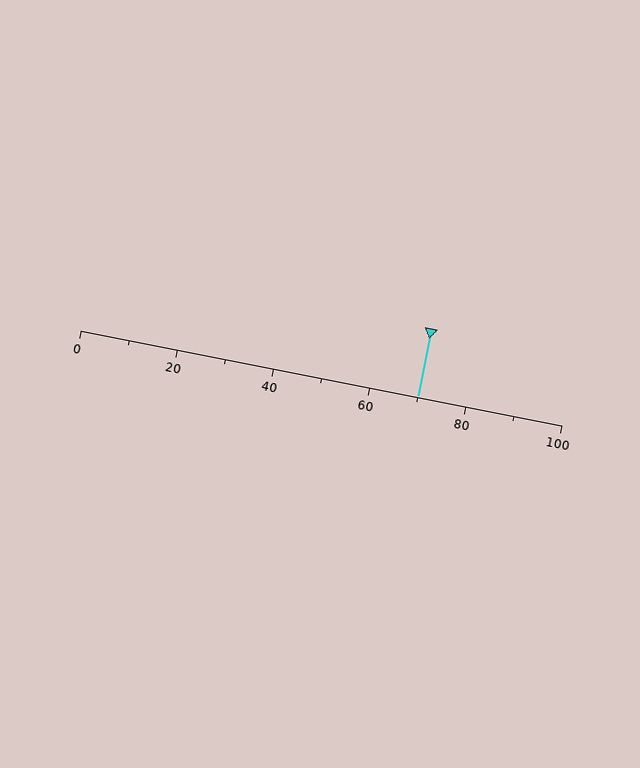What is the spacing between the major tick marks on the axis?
The major ticks are spaced 20 apart.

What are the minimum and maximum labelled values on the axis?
The axis runs from 0 to 100.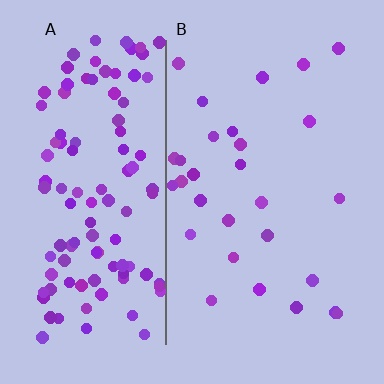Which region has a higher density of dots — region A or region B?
A (the left).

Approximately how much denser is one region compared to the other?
Approximately 4.0× — region A over region B.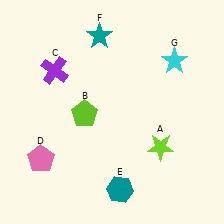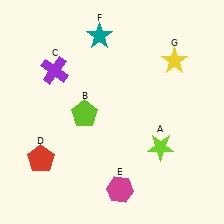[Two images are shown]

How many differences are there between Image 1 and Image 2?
There are 3 differences between the two images.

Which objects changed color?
D changed from pink to red. E changed from teal to magenta. G changed from cyan to yellow.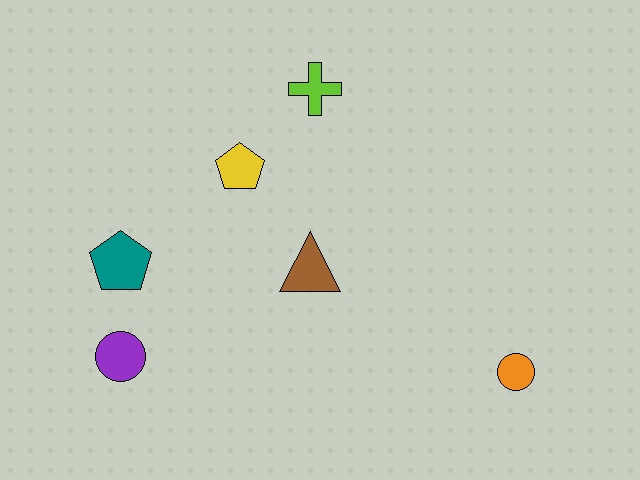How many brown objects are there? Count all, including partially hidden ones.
There is 1 brown object.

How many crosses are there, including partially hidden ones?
There is 1 cross.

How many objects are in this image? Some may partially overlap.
There are 6 objects.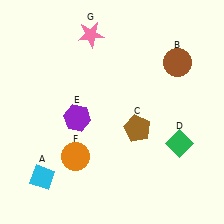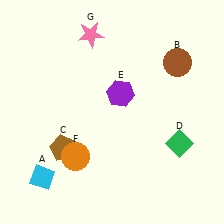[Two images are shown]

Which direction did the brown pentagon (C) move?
The brown pentagon (C) moved left.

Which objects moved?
The objects that moved are: the brown pentagon (C), the purple hexagon (E).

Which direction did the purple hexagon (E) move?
The purple hexagon (E) moved right.